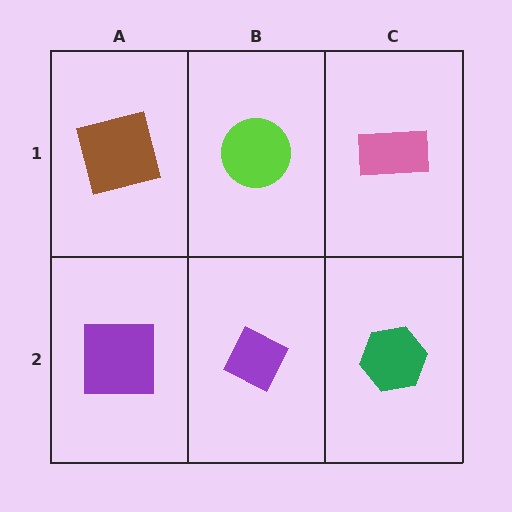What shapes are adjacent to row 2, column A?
A brown square (row 1, column A), a purple diamond (row 2, column B).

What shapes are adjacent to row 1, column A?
A purple square (row 2, column A), a lime circle (row 1, column B).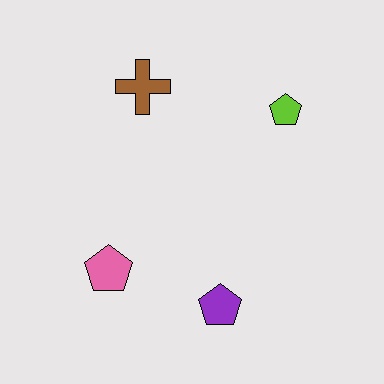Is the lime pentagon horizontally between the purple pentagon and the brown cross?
No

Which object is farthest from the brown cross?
The purple pentagon is farthest from the brown cross.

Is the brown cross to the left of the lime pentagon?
Yes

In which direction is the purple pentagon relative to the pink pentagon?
The purple pentagon is to the right of the pink pentagon.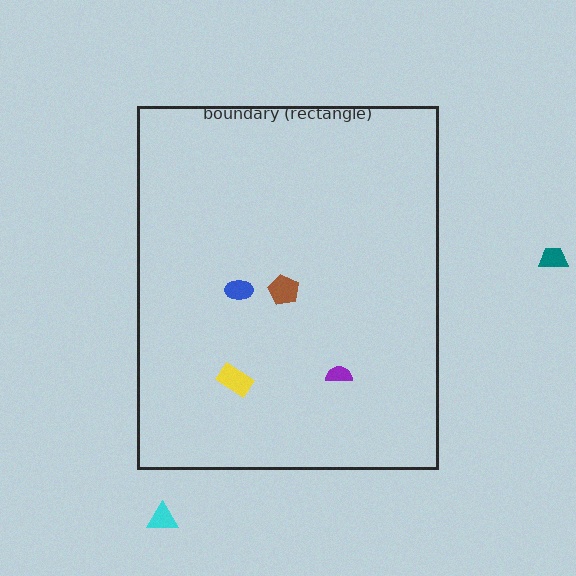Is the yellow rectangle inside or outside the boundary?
Inside.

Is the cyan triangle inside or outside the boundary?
Outside.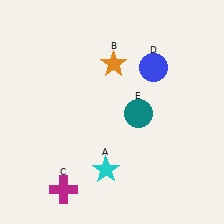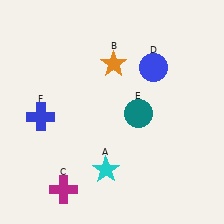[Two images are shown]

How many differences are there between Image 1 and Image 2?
There is 1 difference between the two images.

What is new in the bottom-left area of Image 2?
A blue cross (F) was added in the bottom-left area of Image 2.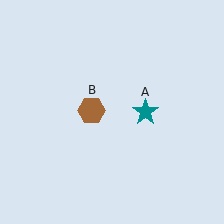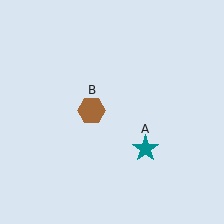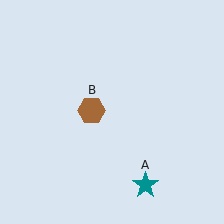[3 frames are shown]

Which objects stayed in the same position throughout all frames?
Brown hexagon (object B) remained stationary.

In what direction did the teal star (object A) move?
The teal star (object A) moved down.